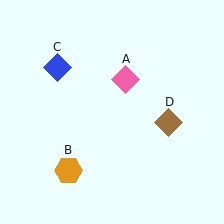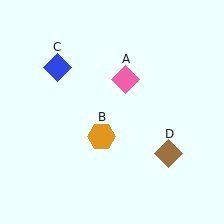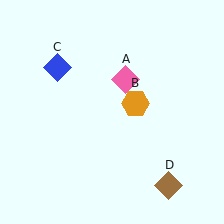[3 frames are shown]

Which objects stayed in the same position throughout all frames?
Pink diamond (object A) and blue diamond (object C) remained stationary.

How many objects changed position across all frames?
2 objects changed position: orange hexagon (object B), brown diamond (object D).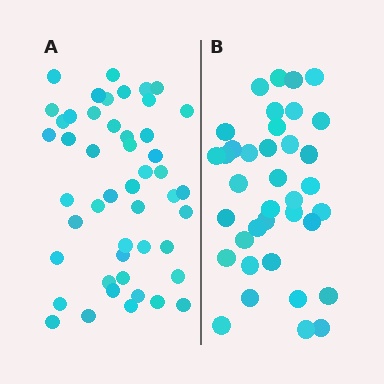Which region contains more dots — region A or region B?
Region A (the left region) has more dots.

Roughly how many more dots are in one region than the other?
Region A has roughly 12 or so more dots than region B.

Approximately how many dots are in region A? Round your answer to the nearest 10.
About 50 dots. (The exact count is 48, which rounds to 50.)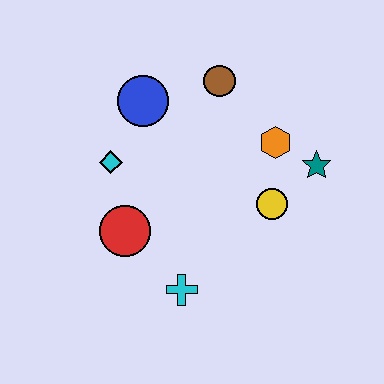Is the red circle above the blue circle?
No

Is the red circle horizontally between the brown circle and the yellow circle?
No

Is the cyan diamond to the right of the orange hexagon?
No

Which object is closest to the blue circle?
The cyan diamond is closest to the blue circle.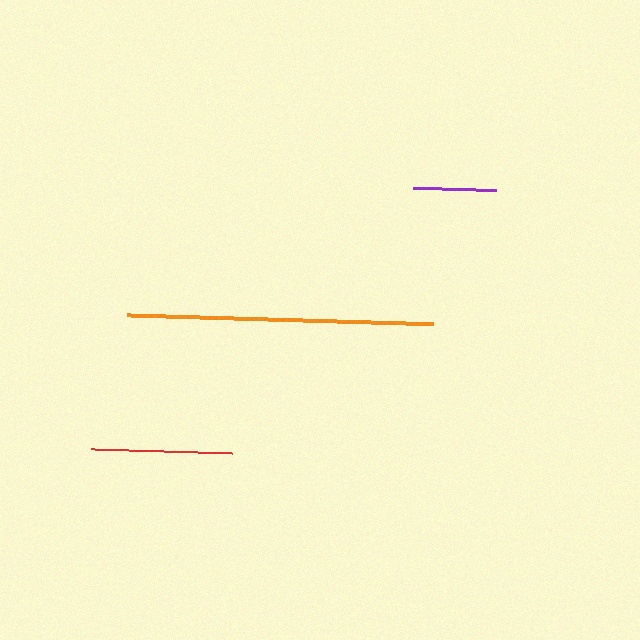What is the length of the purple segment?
The purple segment is approximately 83 pixels long.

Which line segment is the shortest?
The purple line is the shortest at approximately 83 pixels.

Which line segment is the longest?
The orange line is the longest at approximately 306 pixels.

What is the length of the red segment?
The red segment is approximately 141 pixels long.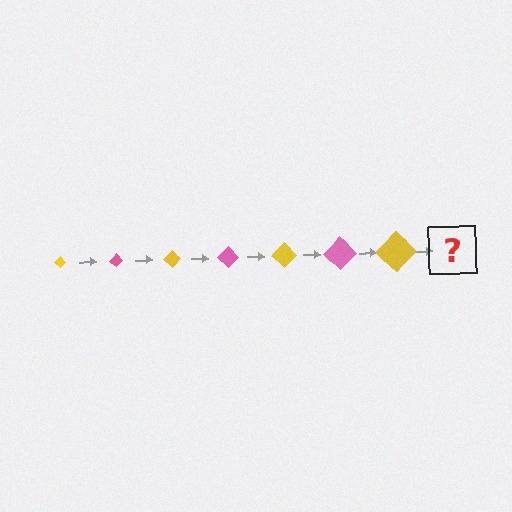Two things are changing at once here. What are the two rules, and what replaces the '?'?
The two rules are that the diamond grows larger each step and the color cycles through yellow and pink. The '?' should be a pink diamond, larger than the previous one.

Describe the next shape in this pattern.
It should be a pink diamond, larger than the previous one.